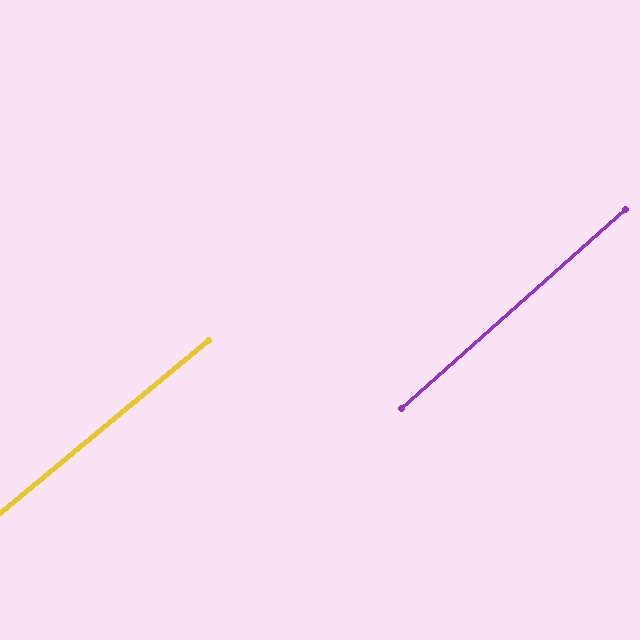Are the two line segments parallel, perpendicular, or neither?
Parallel — their directions differ by only 1.9°.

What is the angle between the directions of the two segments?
Approximately 2 degrees.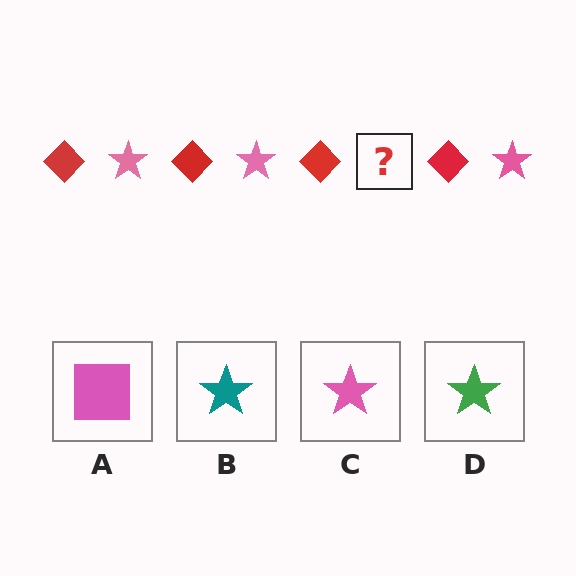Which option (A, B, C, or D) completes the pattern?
C.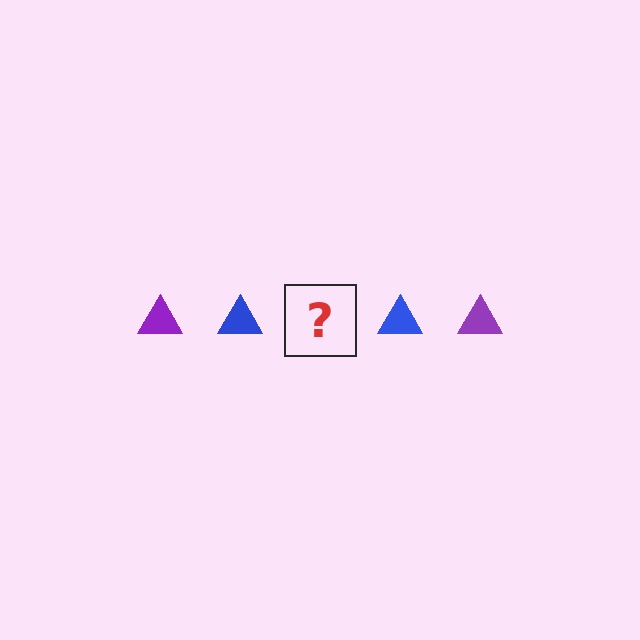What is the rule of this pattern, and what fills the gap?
The rule is that the pattern cycles through purple, blue triangles. The gap should be filled with a purple triangle.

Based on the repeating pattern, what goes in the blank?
The blank should be a purple triangle.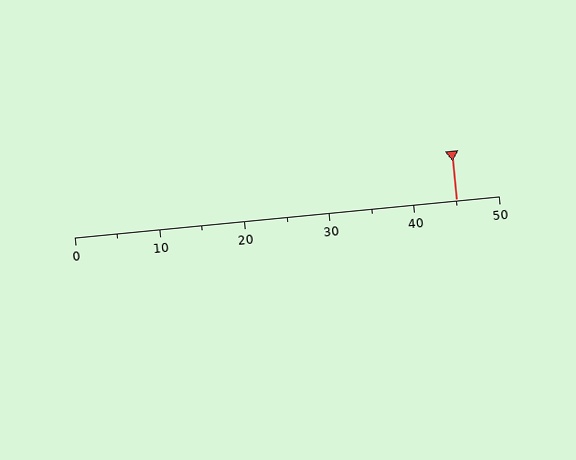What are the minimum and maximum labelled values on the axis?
The axis runs from 0 to 50.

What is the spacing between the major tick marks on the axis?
The major ticks are spaced 10 apart.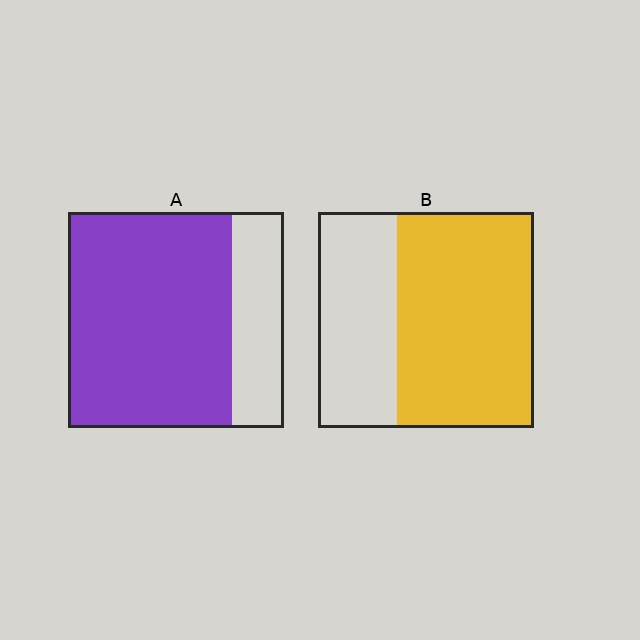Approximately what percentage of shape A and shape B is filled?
A is approximately 75% and B is approximately 65%.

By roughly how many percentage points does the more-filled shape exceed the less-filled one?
By roughly 10 percentage points (A over B).